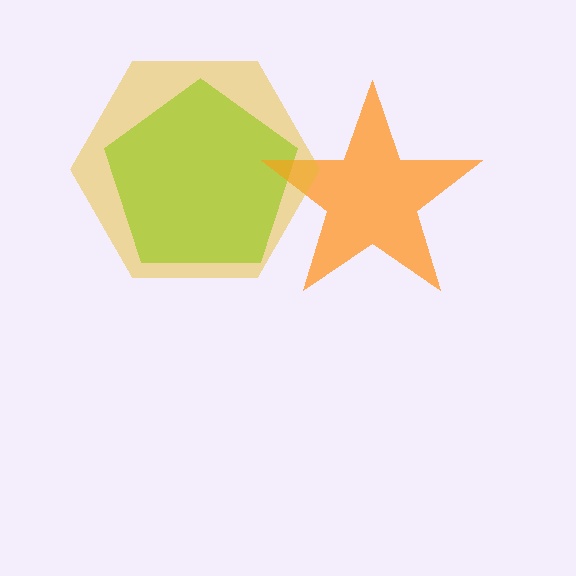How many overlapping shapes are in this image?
There are 3 overlapping shapes in the image.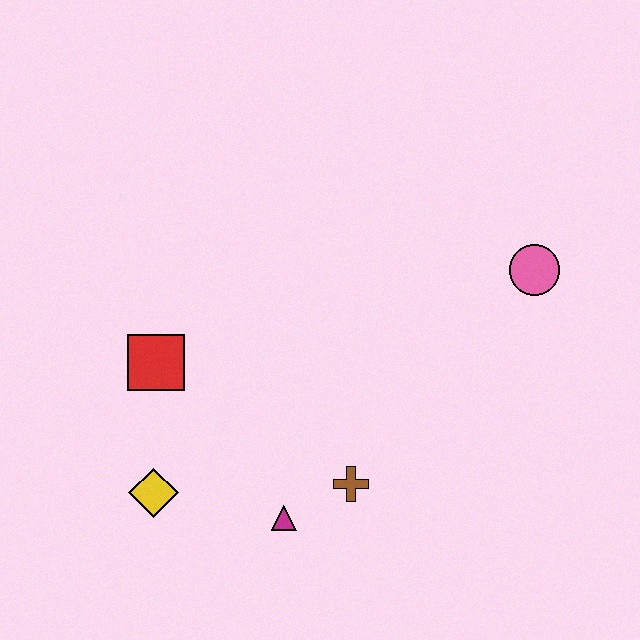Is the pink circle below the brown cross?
No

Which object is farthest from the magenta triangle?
The pink circle is farthest from the magenta triangle.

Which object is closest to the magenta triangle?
The brown cross is closest to the magenta triangle.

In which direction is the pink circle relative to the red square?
The pink circle is to the right of the red square.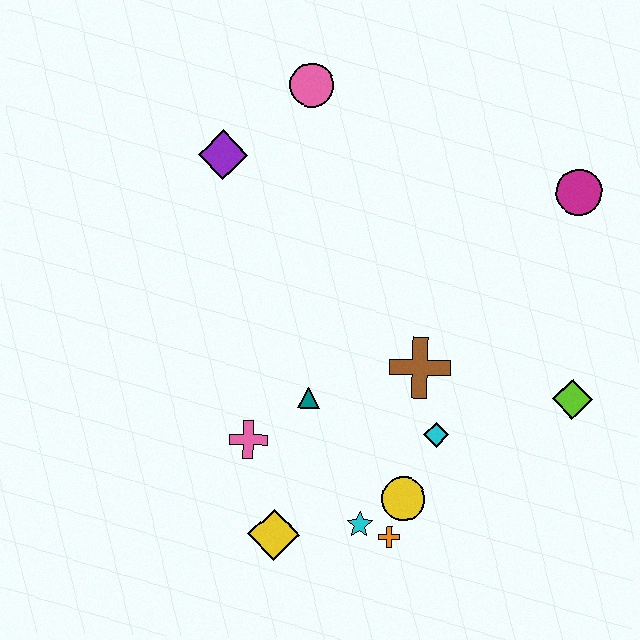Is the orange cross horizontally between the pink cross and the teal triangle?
No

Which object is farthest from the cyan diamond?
The pink circle is farthest from the cyan diamond.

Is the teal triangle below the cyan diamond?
No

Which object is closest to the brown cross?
The cyan diamond is closest to the brown cross.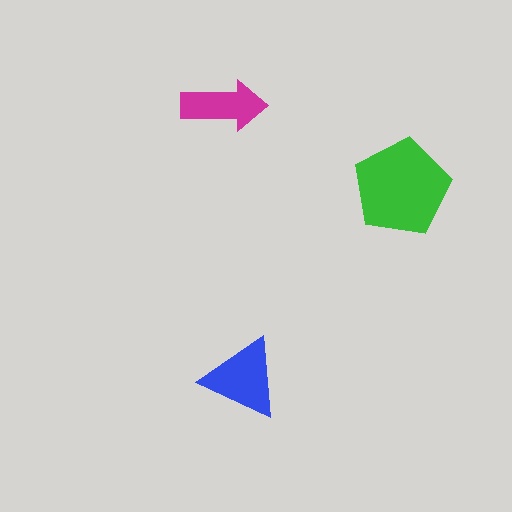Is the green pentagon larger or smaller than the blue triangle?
Larger.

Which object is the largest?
The green pentagon.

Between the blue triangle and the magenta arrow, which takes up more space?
The blue triangle.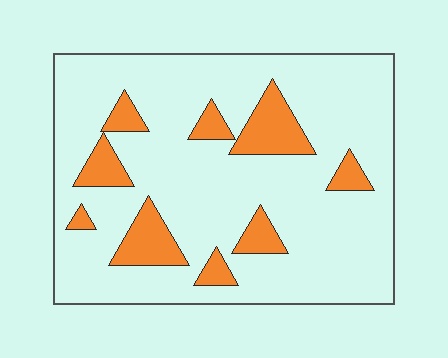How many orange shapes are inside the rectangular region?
9.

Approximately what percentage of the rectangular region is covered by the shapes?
Approximately 15%.